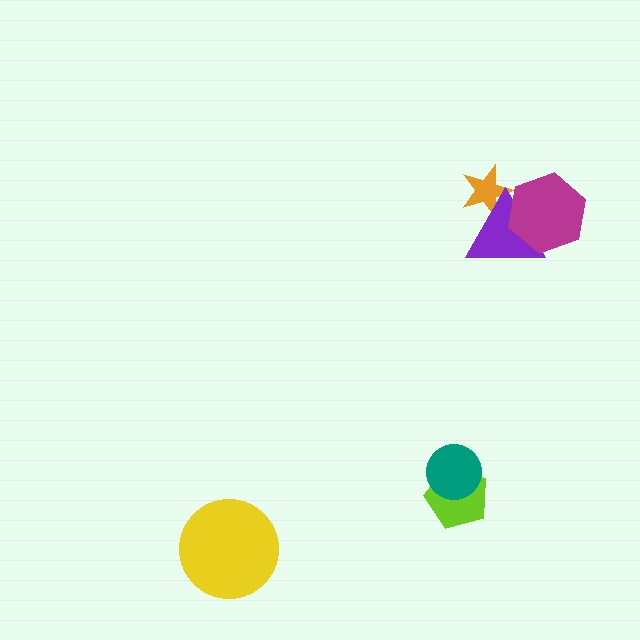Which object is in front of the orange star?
The purple triangle is in front of the orange star.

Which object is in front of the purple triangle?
The magenta hexagon is in front of the purple triangle.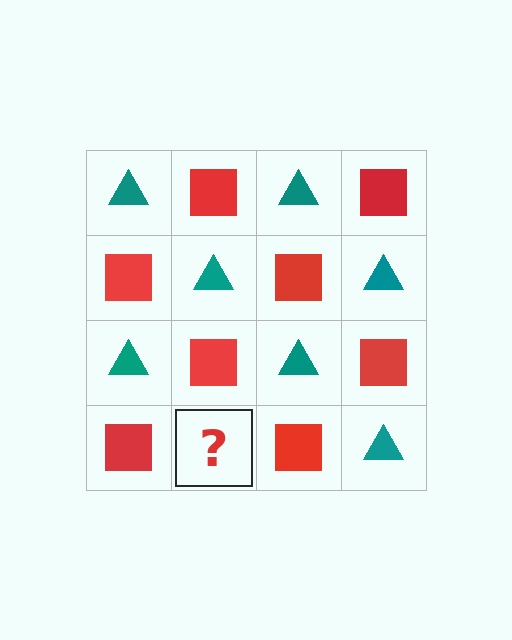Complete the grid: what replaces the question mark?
The question mark should be replaced with a teal triangle.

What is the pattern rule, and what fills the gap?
The rule is that it alternates teal triangle and red square in a checkerboard pattern. The gap should be filled with a teal triangle.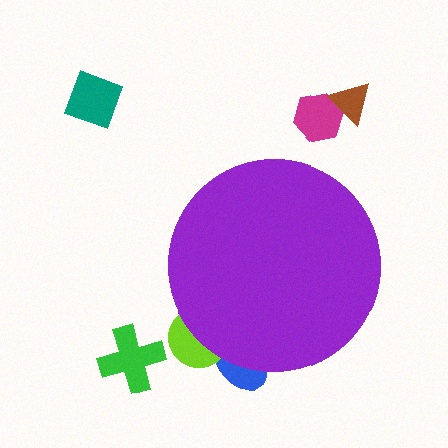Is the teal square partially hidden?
No, the teal square is fully visible.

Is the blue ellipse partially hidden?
Yes, the blue ellipse is partially hidden behind the purple circle.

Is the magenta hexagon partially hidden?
No, the magenta hexagon is fully visible.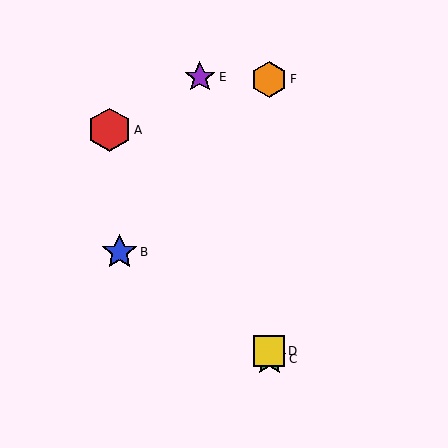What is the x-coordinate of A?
Object A is at x≈109.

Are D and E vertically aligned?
No, D is at x≈269 and E is at x≈200.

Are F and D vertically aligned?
Yes, both are at x≈269.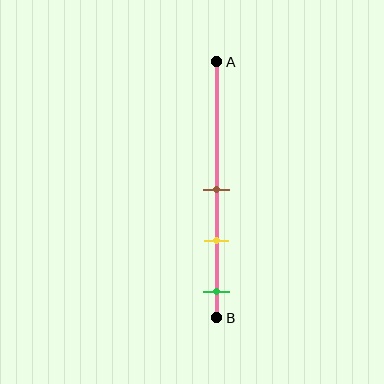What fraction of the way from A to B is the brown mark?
The brown mark is approximately 50% (0.5) of the way from A to B.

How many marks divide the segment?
There are 3 marks dividing the segment.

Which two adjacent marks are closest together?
The brown and yellow marks are the closest adjacent pair.